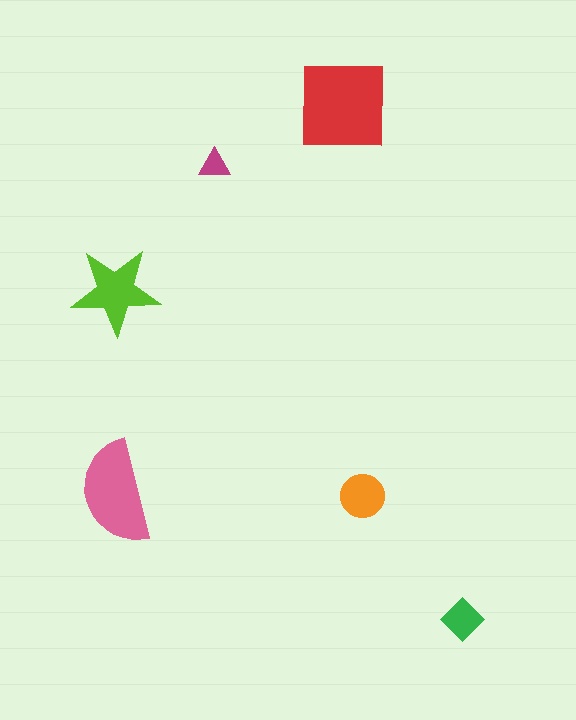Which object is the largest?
The red square.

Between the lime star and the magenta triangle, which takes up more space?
The lime star.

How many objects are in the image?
There are 6 objects in the image.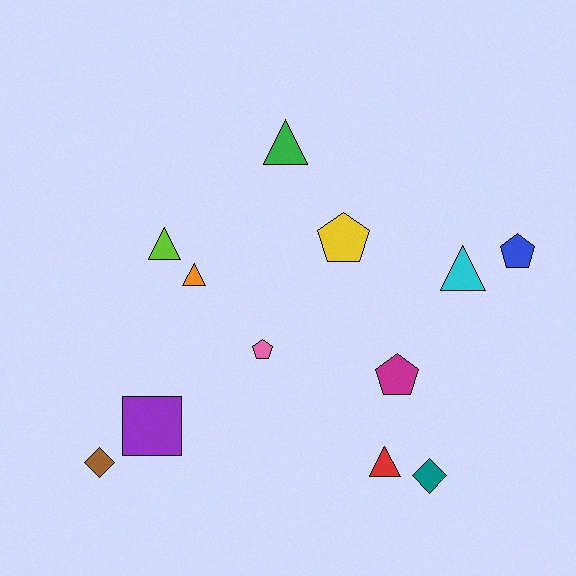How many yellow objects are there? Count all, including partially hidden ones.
There is 1 yellow object.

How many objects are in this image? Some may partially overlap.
There are 12 objects.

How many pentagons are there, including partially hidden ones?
There are 4 pentagons.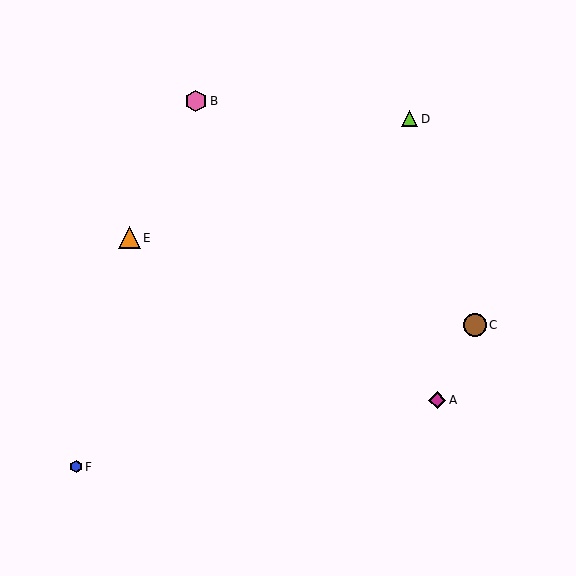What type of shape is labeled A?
Shape A is a magenta diamond.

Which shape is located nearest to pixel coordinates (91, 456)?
The blue hexagon (labeled F) at (76, 467) is nearest to that location.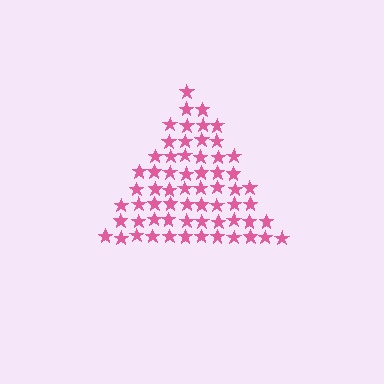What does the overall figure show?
The overall figure shows a triangle.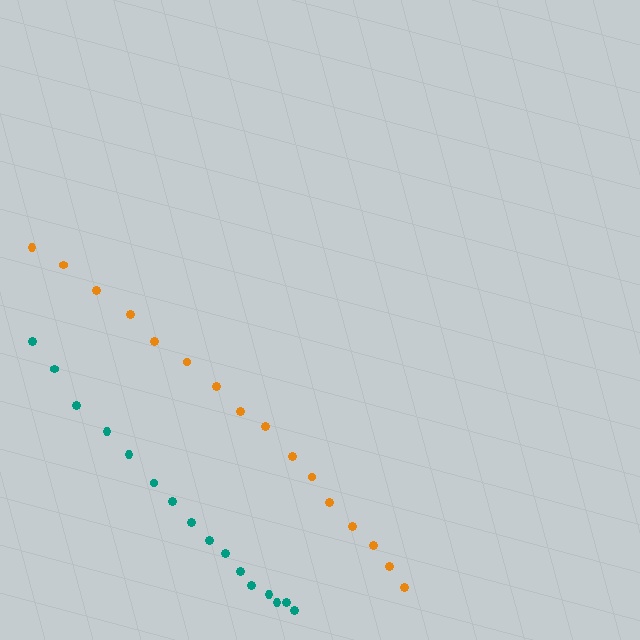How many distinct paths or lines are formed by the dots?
There are 2 distinct paths.